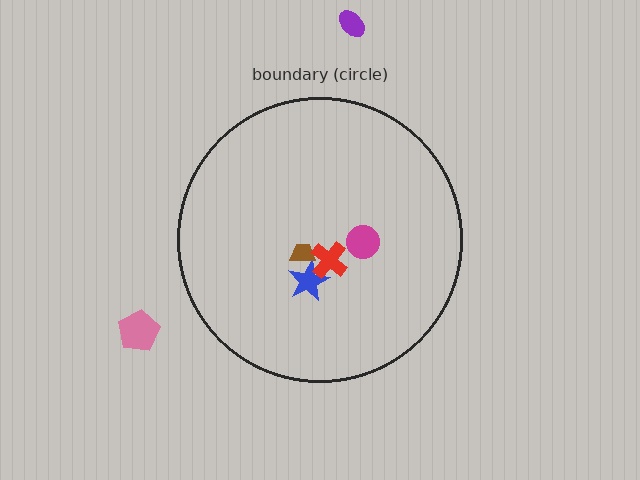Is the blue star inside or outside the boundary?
Inside.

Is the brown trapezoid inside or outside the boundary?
Inside.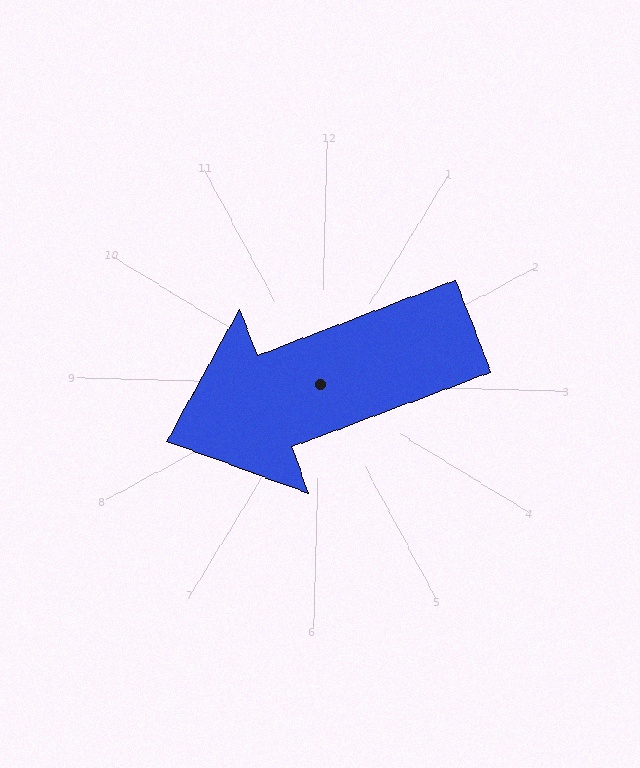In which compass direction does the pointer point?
West.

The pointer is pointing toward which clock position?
Roughly 8 o'clock.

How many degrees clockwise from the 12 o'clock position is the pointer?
Approximately 248 degrees.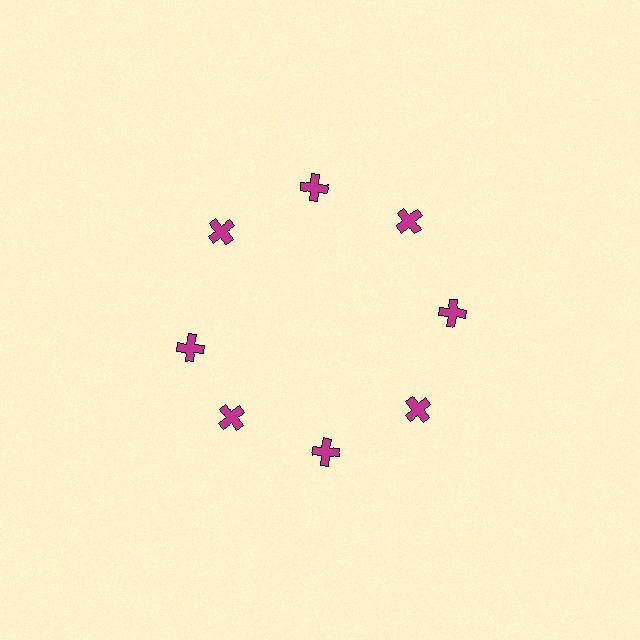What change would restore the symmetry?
The symmetry would be restored by rotating it back into even spacing with its neighbors so that all 8 crosses sit at equal angles and equal distance from the center.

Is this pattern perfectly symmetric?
No. The 8 magenta crosses are arranged in a ring, but one element near the 9 o'clock position is rotated out of alignment along the ring, breaking the 8-fold rotational symmetry.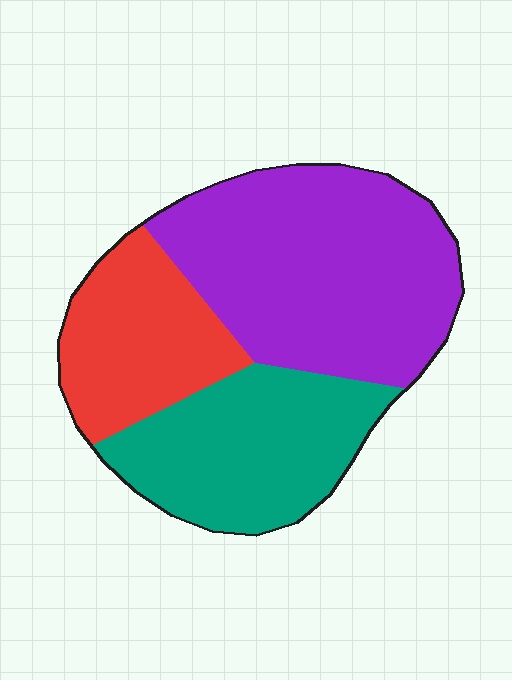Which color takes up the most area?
Purple, at roughly 45%.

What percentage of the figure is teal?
Teal takes up about one third (1/3) of the figure.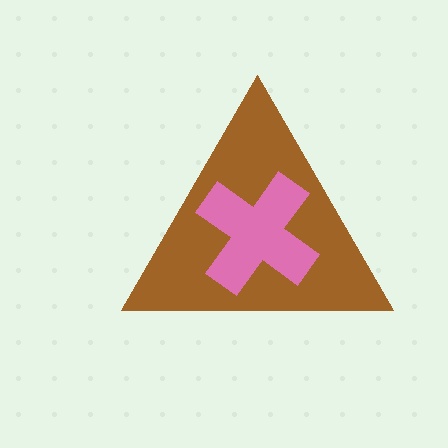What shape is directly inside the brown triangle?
The pink cross.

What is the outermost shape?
The brown triangle.